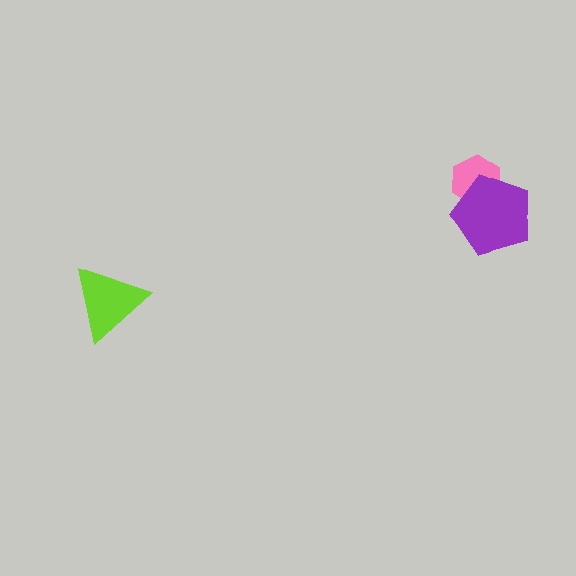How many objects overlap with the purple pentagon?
1 object overlaps with the purple pentagon.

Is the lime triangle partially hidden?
No, no other shape covers it.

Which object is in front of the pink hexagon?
The purple pentagon is in front of the pink hexagon.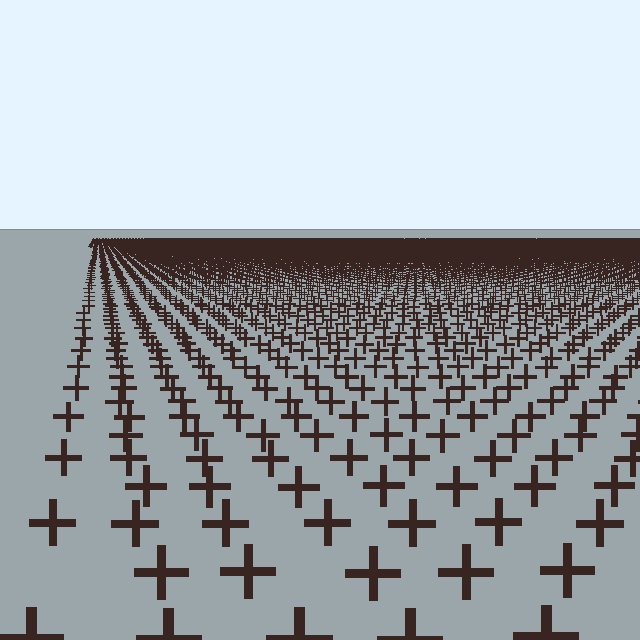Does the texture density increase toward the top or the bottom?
Density increases toward the top.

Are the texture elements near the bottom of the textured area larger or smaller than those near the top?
Larger. Near the bottom, elements are closer to the viewer and appear at a bigger on-screen size.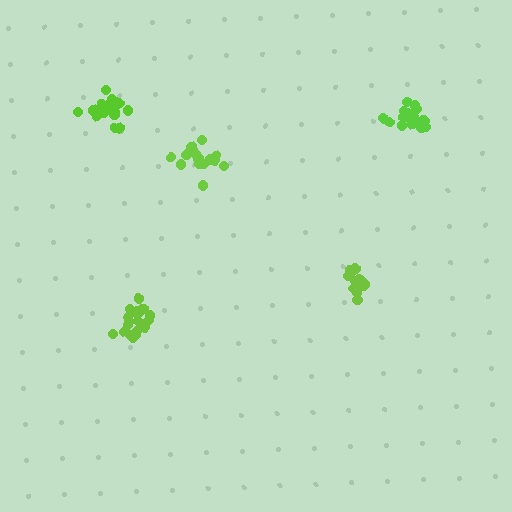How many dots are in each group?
Group 1: 21 dots, Group 2: 15 dots, Group 3: 18 dots, Group 4: 18 dots, Group 5: 15 dots (87 total).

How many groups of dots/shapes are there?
There are 5 groups.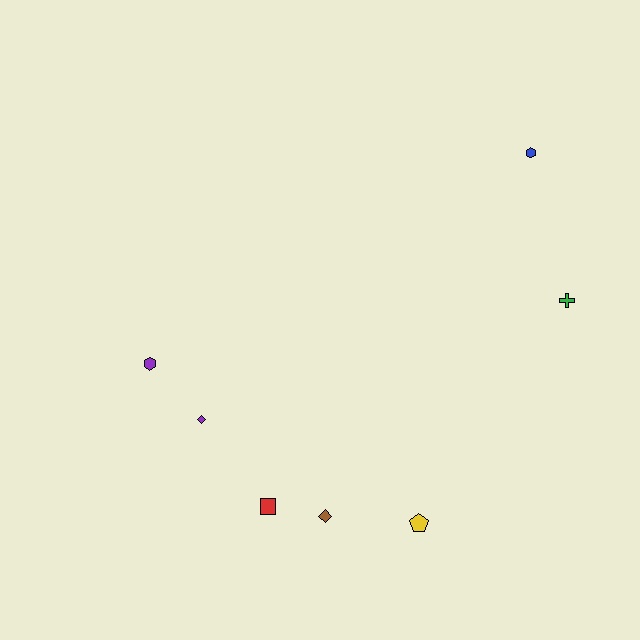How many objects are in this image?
There are 7 objects.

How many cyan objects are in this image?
There are no cyan objects.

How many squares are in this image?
There is 1 square.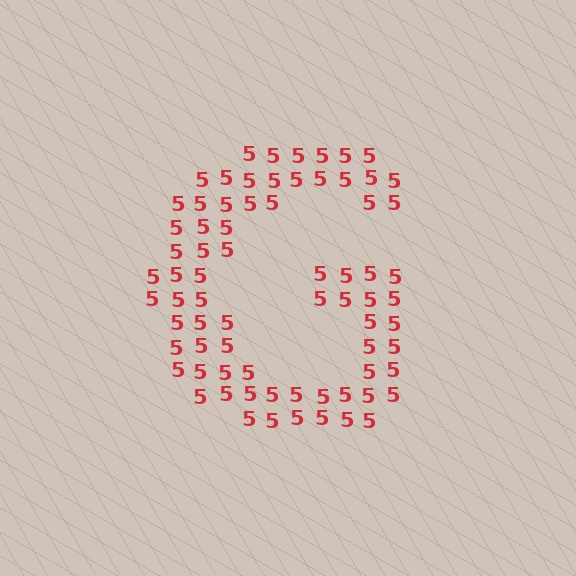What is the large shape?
The large shape is the letter G.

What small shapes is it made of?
It is made of small digit 5's.